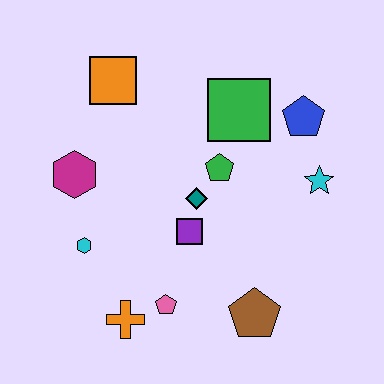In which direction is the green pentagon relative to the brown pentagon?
The green pentagon is above the brown pentagon.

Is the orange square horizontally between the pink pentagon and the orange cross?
No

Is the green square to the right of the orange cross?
Yes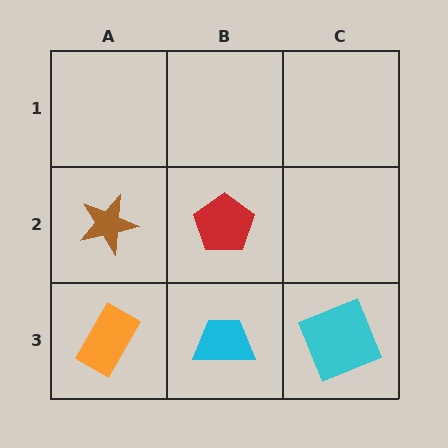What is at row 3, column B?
A cyan trapezoid.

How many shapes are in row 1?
0 shapes.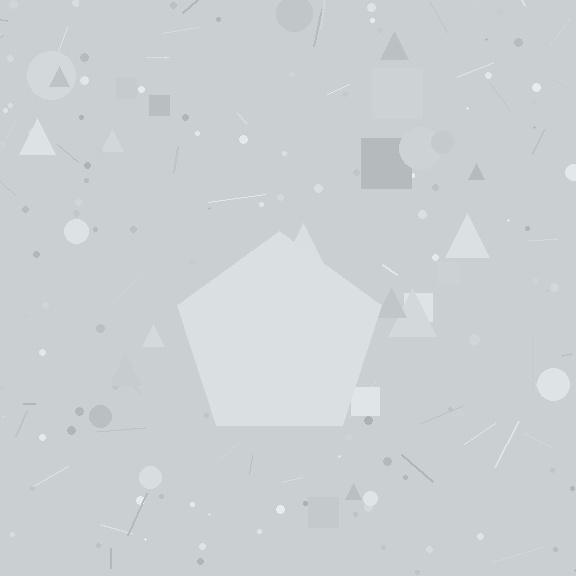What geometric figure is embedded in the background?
A pentagon is embedded in the background.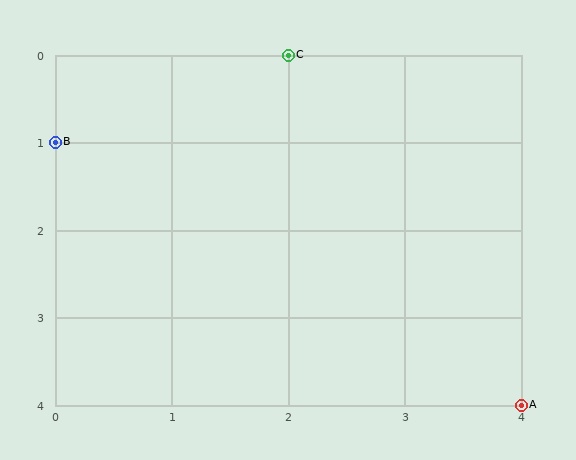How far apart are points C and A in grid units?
Points C and A are 2 columns and 4 rows apart (about 4.5 grid units diagonally).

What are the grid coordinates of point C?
Point C is at grid coordinates (2, 0).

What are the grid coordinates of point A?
Point A is at grid coordinates (4, 4).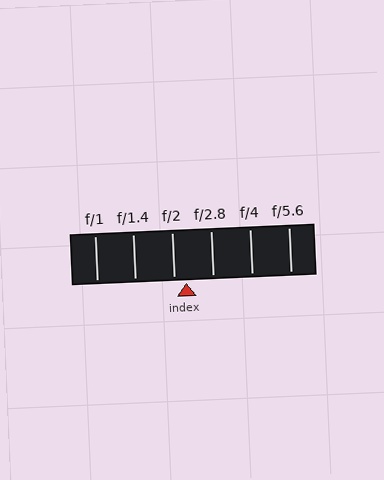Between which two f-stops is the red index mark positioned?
The index mark is between f/2 and f/2.8.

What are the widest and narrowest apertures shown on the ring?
The widest aperture shown is f/1 and the narrowest is f/5.6.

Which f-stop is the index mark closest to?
The index mark is closest to f/2.